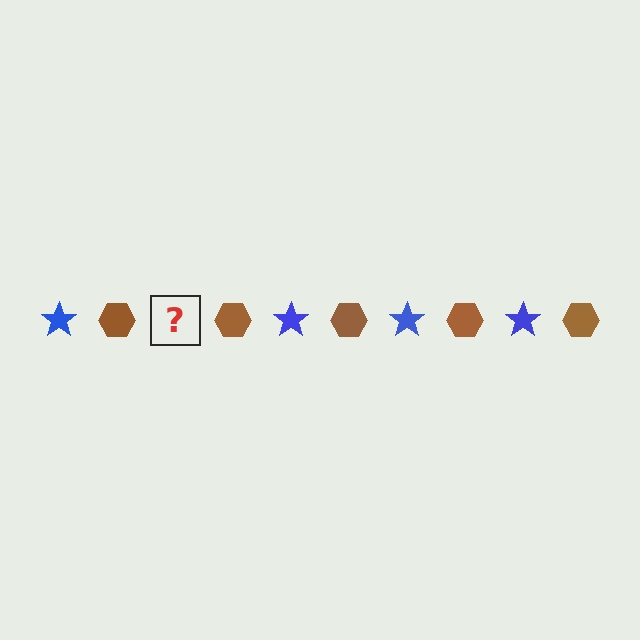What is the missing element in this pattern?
The missing element is a blue star.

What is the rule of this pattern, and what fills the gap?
The rule is that the pattern alternates between blue star and brown hexagon. The gap should be filled with a blue star.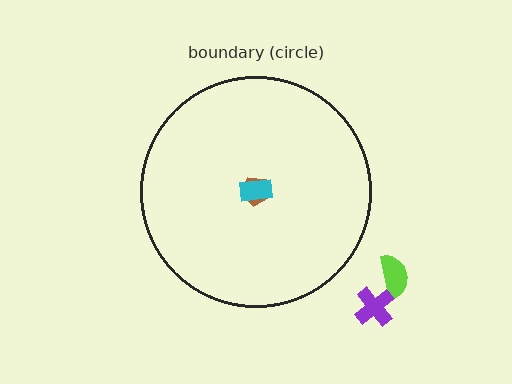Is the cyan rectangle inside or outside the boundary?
Inside.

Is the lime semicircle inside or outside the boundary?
Outside.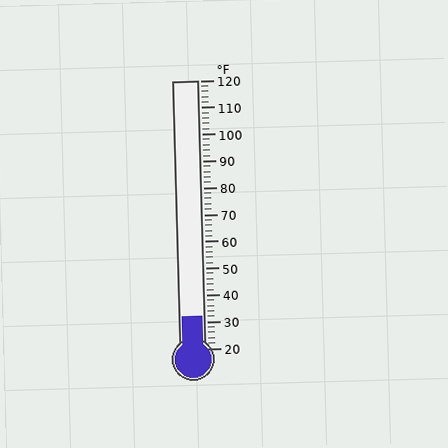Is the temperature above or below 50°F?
The temperature is below 50°F.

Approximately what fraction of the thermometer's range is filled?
The thermometer is filled to approximately 10% of its range.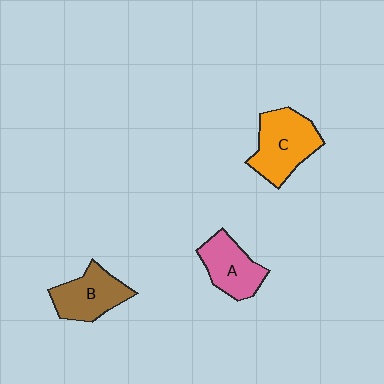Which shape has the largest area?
Shape C (orange).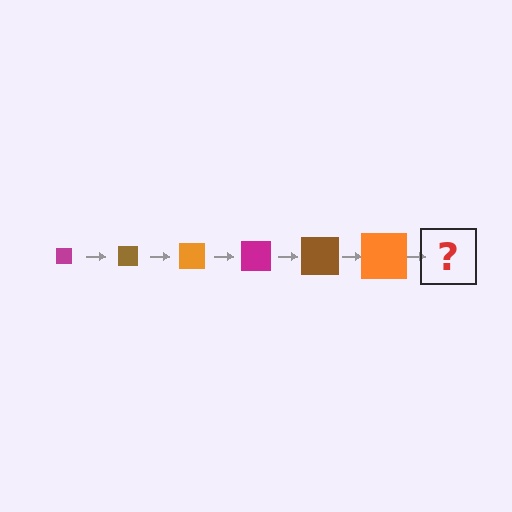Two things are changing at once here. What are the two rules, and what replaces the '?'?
The two rules are that the square grows larger each step and the color cycles through magenta, brown, and orange. The '?' should be a magenta square, larger than the previous one.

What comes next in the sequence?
The next element should be a magenta square, larger than the previous one.